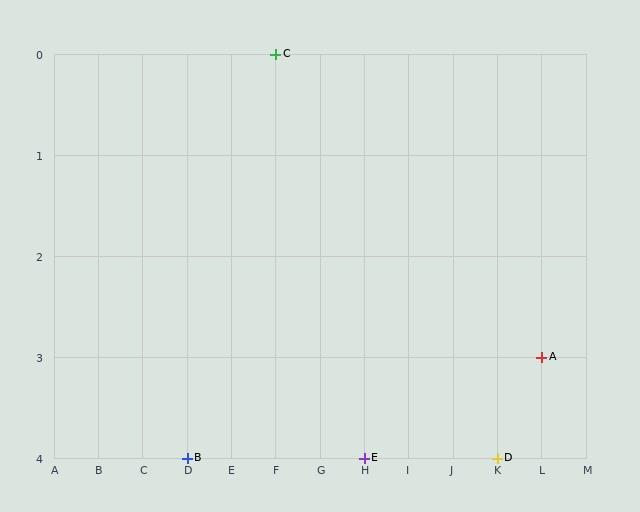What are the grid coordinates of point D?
Point D is at grid coordinates (K, 4).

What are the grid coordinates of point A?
Point A is at grid coordinates (L, 3).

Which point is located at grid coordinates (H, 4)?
Point E is at (H, 4).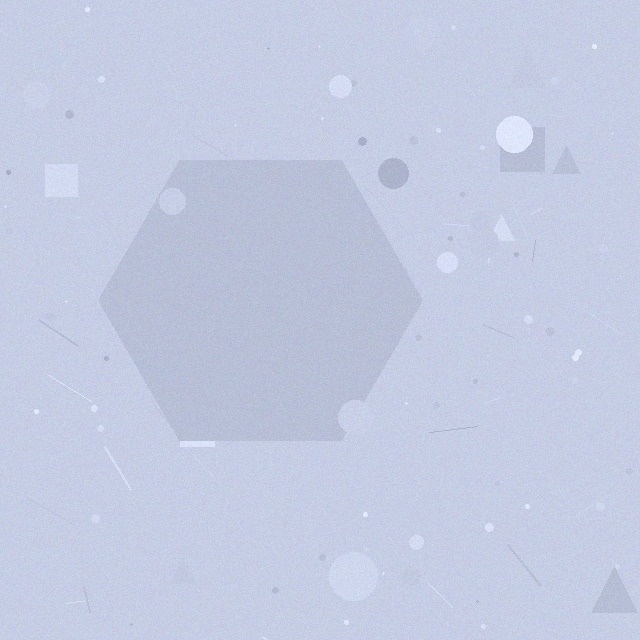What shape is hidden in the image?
A hexagon is hidden in the image.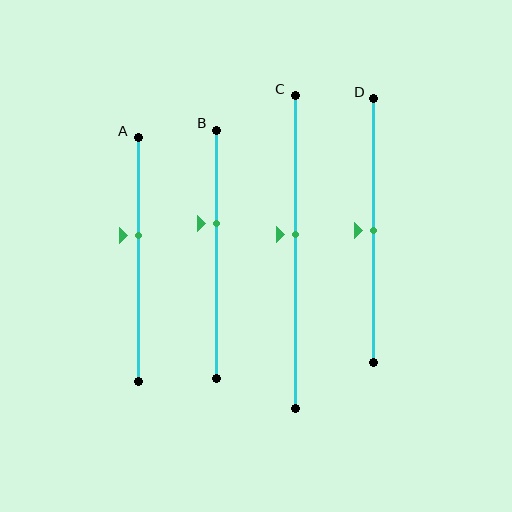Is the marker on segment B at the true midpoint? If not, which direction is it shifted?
No, the marker on segment B is shifted upward by about 12% of the segment length.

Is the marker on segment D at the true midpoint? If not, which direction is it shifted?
Yes, the marker on segment D is at the true midpoint.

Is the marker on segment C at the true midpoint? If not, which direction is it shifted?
No, the marker on segment C is shifted upward by about 6% of the segment length.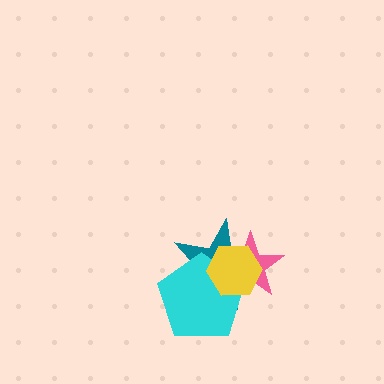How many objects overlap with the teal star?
3 objects overlap with the teal star.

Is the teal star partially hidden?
Yes, it is partially covered by another shape.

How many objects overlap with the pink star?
3 objects overlap with the pink star.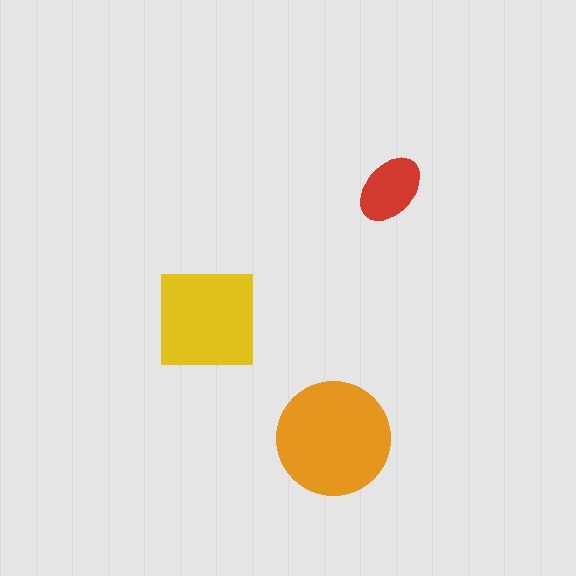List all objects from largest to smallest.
The orange circle, the yellow square, the red ellipse.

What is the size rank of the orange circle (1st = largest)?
1st.